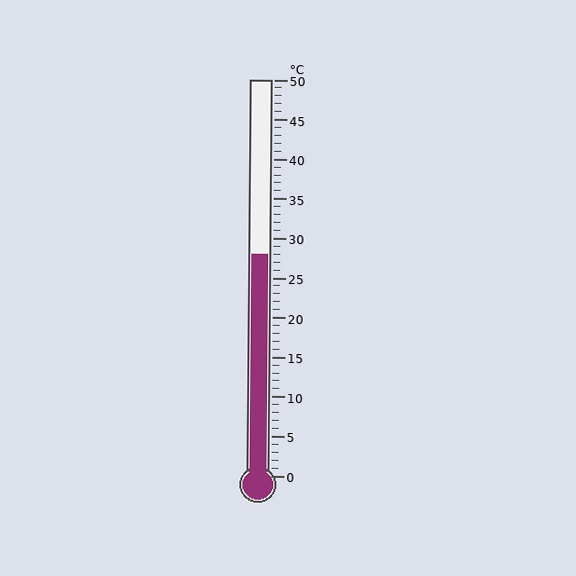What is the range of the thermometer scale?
The thermometer scale ranges from 0°C to 50°C.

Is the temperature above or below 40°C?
The temperature is below 40°C.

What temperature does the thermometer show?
The thermometer shows approximately 28°C.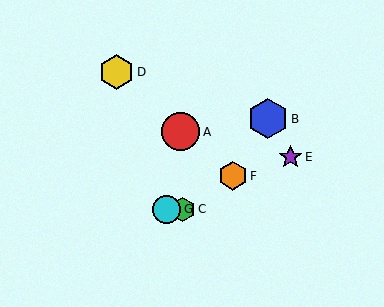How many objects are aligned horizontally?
2 objects (C, G) are aligned horizontally.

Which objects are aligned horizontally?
Objects C, G are aligned horizontally.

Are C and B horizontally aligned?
No, C is at y≈209 and B is at y≈119.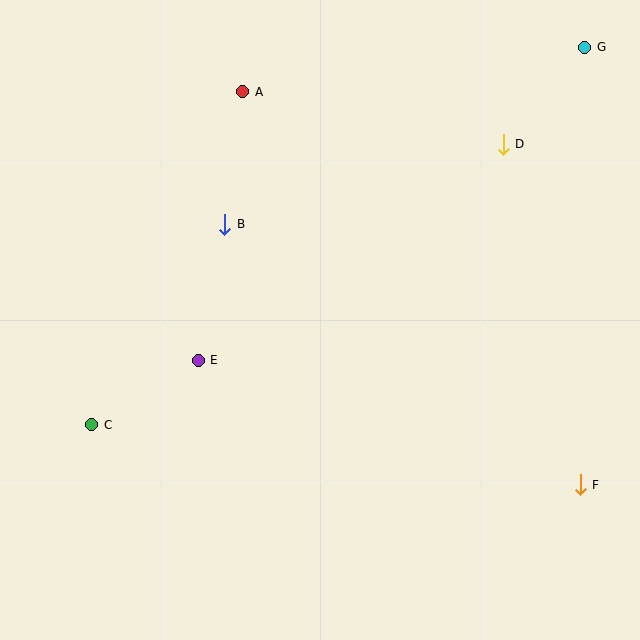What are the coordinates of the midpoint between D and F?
The midpoint between D and F is at (542, 314).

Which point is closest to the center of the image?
Point E at (198, 361) is closest to the center.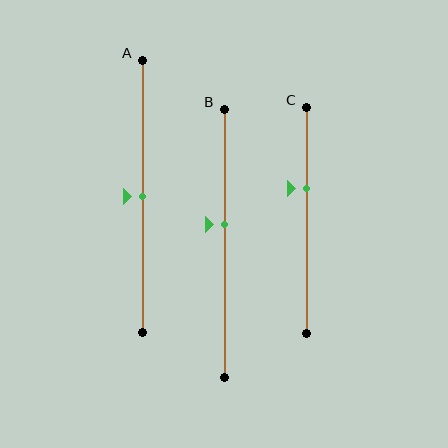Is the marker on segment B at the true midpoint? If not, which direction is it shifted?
No, the marker on segment B is shifted upward by about 7% of the segment length.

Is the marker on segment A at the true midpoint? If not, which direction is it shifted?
Yes, the marker on segment A is at the true midpoint.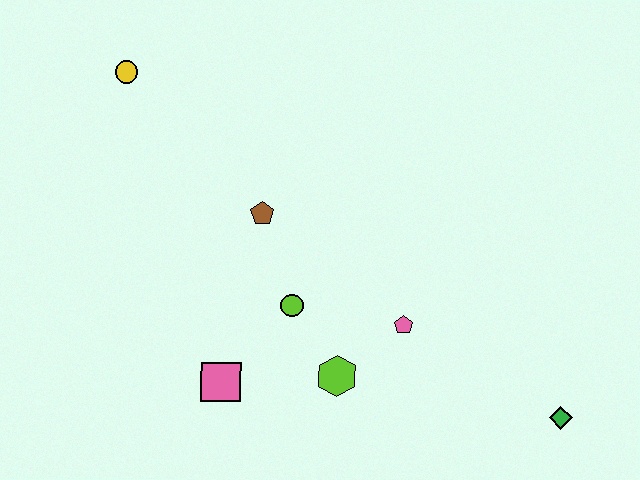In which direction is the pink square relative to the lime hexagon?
The pink square is to the left of the lime hexagon.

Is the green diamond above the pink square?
No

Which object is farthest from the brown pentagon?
The green diamond is farthest from the brown pentagon.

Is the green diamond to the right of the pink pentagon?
Yes